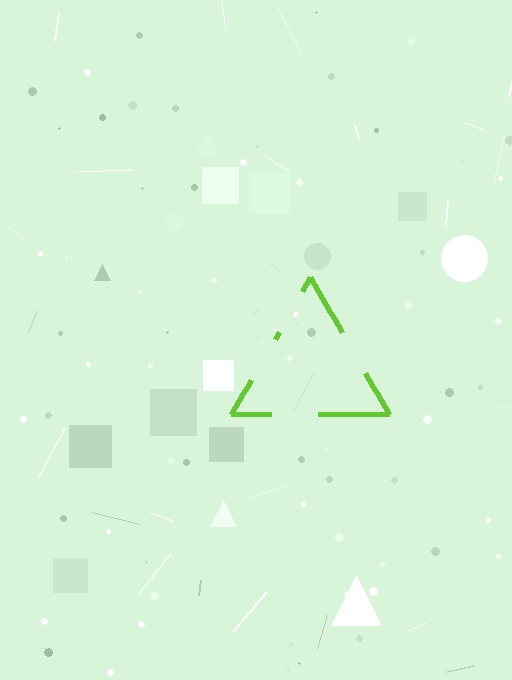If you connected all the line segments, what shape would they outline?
They would outline a triangle.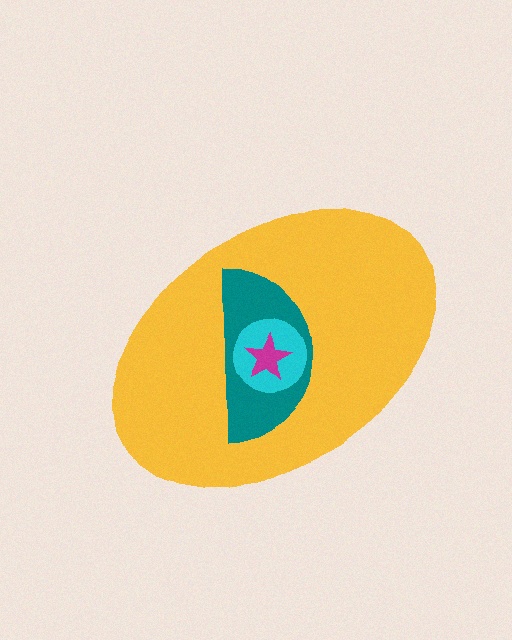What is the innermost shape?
The magenta star.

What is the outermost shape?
The yellow ellipse.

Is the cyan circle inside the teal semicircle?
Yes.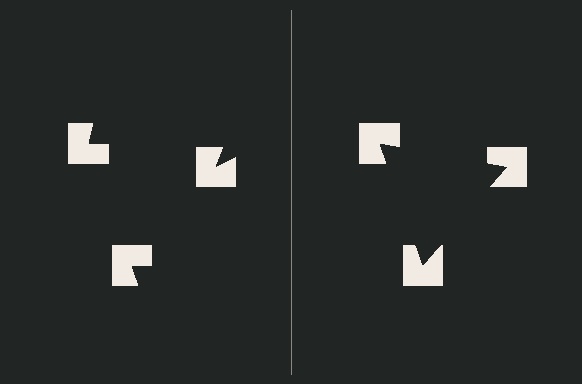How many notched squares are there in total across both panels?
6 — 3 on each side.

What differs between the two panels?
The notched squares are positioned identically on both sides; only the wedge orientations differ. On the right they align to a triangle; on the left they are misaligned.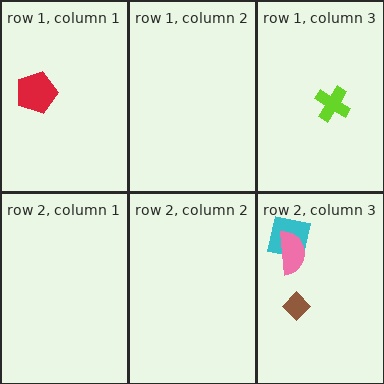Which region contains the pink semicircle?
The row 2, column 3 region.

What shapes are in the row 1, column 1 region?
The red pentagon.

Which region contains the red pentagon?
The row 1, column 1 region.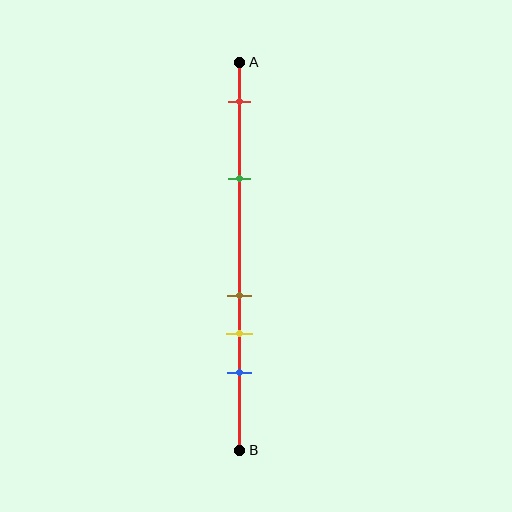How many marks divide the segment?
There are 5 marks dividing the segment.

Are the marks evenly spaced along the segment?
No, the marks are not evenly spaced.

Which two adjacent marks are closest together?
The brown and yellow marks are the closest adjacent pair.